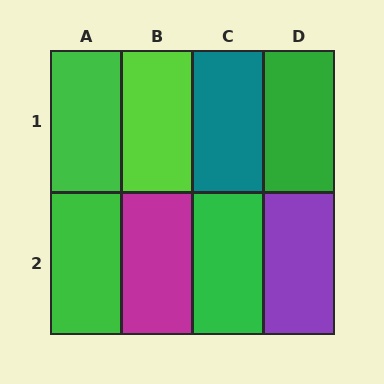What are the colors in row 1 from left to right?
Green, lime, teal, green.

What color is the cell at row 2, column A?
Green.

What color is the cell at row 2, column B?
Magenta.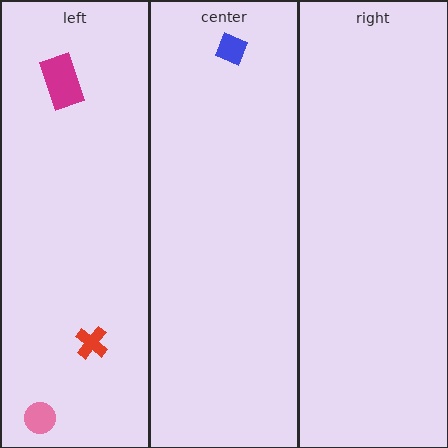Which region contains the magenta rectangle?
The left region.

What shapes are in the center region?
The blue diamond.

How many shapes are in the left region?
3.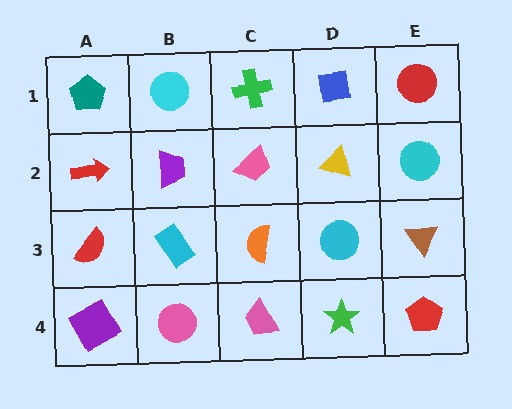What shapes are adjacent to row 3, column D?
A yellow triangle (row 2, column D), a green star (row 4, column D), an orange semicircle (row 3, column C), a brown triangle (row 3, column E).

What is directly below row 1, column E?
A cyan circle.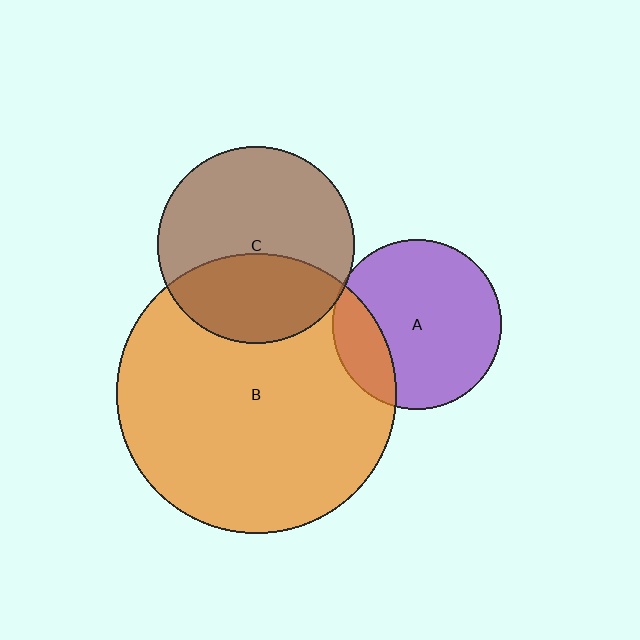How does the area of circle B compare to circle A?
Approximately 2.7 times.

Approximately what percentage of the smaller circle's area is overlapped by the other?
Approximately 5%.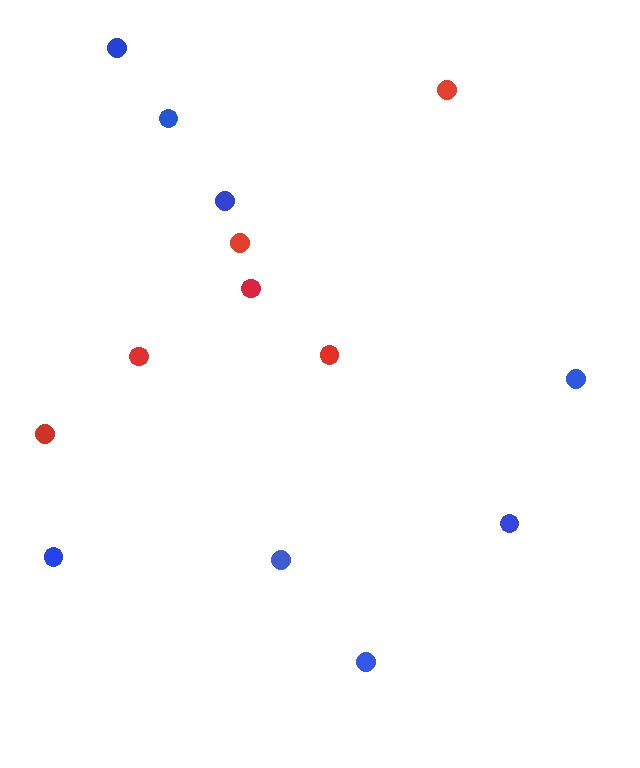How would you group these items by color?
There are 2 groups: one group of blue circles (8) and one group of red circles (6).